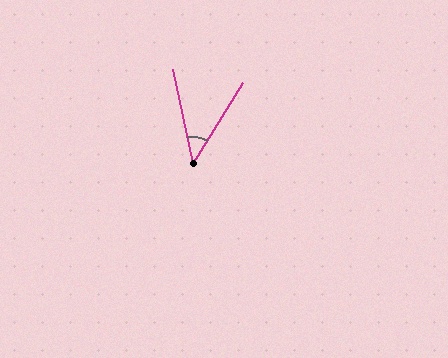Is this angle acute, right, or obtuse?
It is acute.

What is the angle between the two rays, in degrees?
Approximately 44 degrees.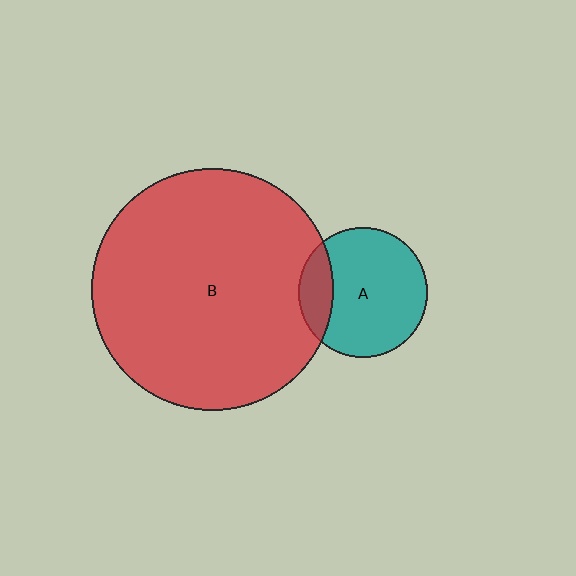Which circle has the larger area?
Circle B (red).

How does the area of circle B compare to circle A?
Approximately 3.5 times.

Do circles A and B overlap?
Yes.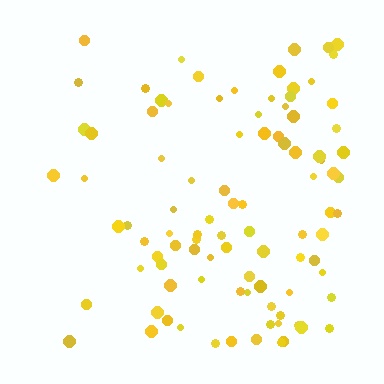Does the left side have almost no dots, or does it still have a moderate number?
Still a moderate number, just noticeably fewer than the right.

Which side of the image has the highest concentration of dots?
The right.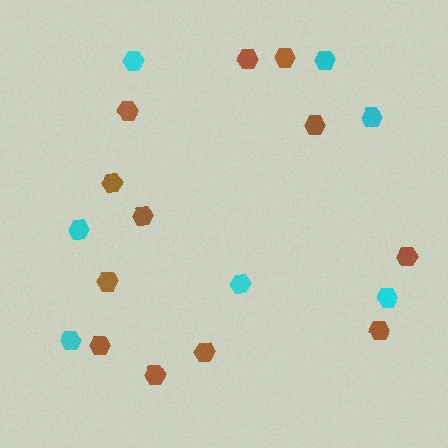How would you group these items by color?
There are 2 groups: one group of cyan hexagons (7) and one group of brown hexagons (12).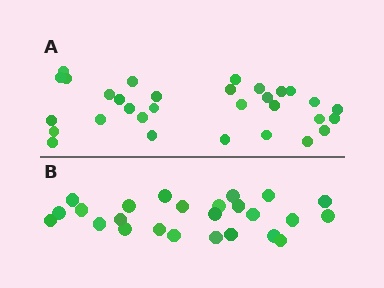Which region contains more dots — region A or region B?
Region A (the top region) has more dots.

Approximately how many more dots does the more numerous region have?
Region A has about 6 more dots than region B.